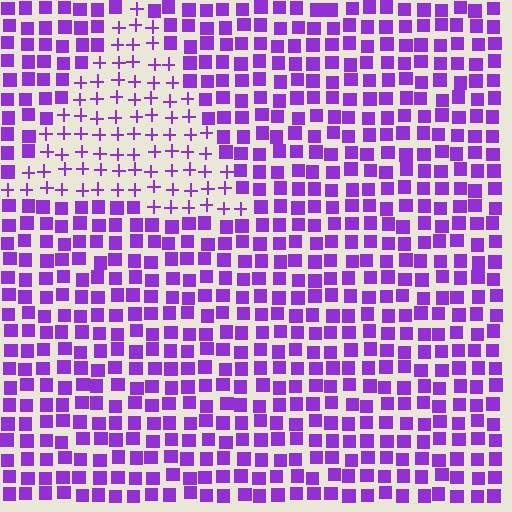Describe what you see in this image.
The image is filled with small purple elements arranged in a uniform grid. A triangle-shaped region contains plus signs, while the surrounding area contains squares. The boundary is defined purely by the change in element shape.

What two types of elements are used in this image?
The image uses plus signs inside the triangle region and squares outside it.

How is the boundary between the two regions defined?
The boundary is defined by a change in element shape: plus signs inside vs. squares outside. All elements share the same color and spacing.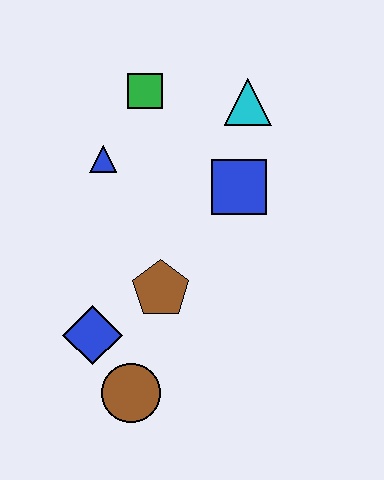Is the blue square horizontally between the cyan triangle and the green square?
Yes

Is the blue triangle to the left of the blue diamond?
No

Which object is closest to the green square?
The blue triangle is closest to the green square.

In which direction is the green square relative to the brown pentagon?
The green square is above the brown pentagon.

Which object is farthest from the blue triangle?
The brown circle is farthest from the blue triangle.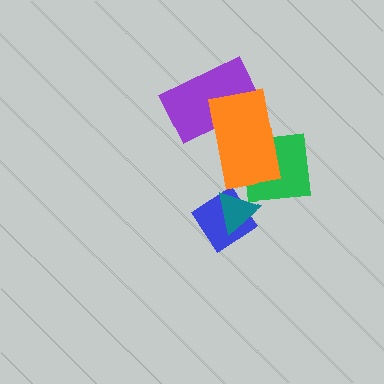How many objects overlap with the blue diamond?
1 object overlaps with the blue diamond.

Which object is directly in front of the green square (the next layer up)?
The teal triangle is directly in front of the green square.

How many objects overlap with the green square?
2 objects overlap with the green square.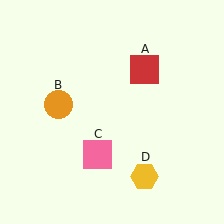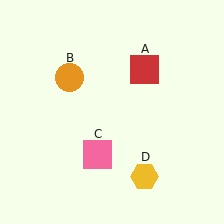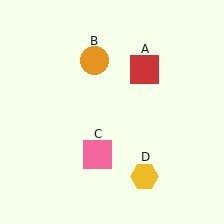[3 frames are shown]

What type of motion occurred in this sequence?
The orange circle (object B) rotated clockwise around the center of the scene.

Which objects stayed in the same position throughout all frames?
Red square (object A) and pink square (object C) and yellow hexagon (object D) remained stationary.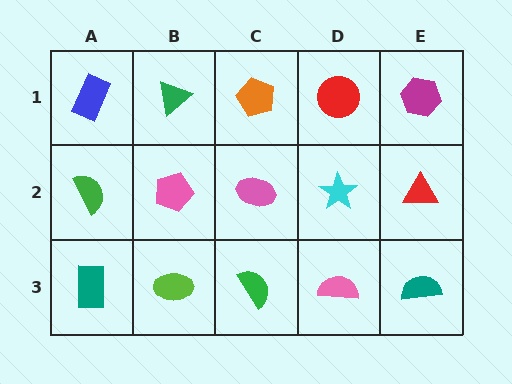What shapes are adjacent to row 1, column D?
A cyan star (row 2, column D), an orange pentagon (row 1, column C), a magenta hexagon (row 1, column E).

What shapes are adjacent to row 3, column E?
A red triangle (row 2, column E), a pink semicircle (row 3, column D).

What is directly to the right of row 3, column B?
A green semicircle.